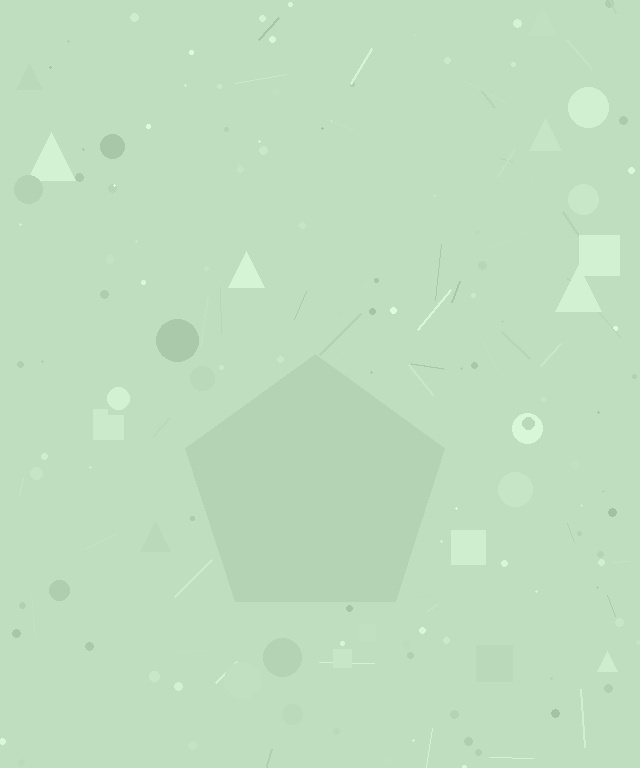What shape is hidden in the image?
A pentagon is hidden in the image.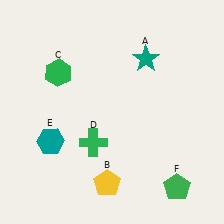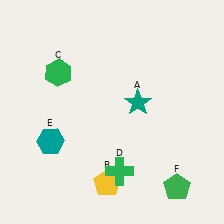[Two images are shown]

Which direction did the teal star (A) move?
The teal star (A) moved down.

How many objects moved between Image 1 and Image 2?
2 objects moved between the two images.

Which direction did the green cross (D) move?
The green cross (D) moved down.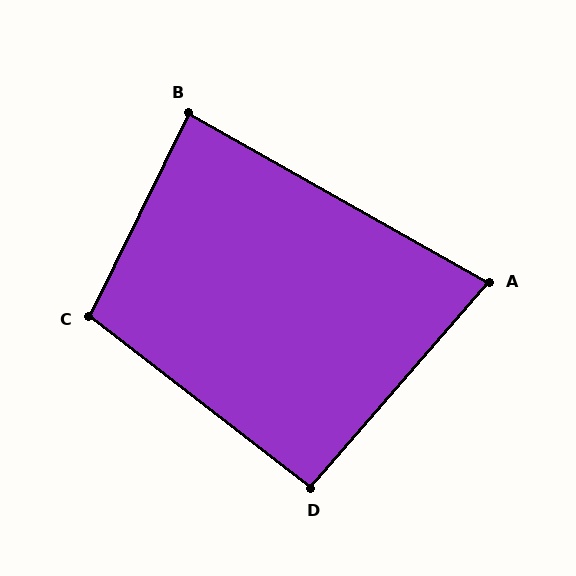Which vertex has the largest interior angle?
C, at approximately 101 degrees.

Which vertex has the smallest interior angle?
A, at approximately 79 degrees.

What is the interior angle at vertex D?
Approximately 93 degrees (approximately right).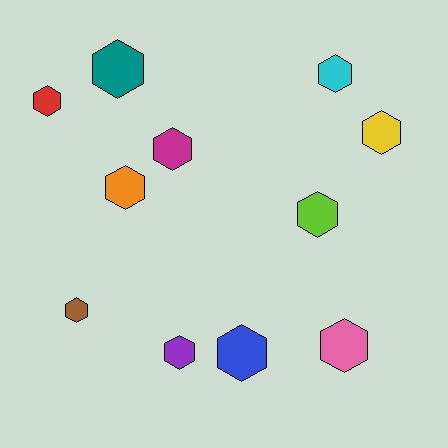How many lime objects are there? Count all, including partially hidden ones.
There is 1 lime object.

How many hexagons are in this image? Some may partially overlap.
There are 11 hexagons.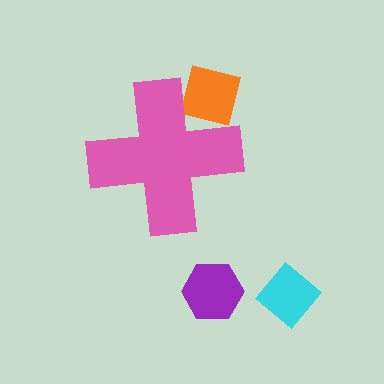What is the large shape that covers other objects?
A pink cross.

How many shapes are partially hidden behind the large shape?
1 shape is partially hidden.